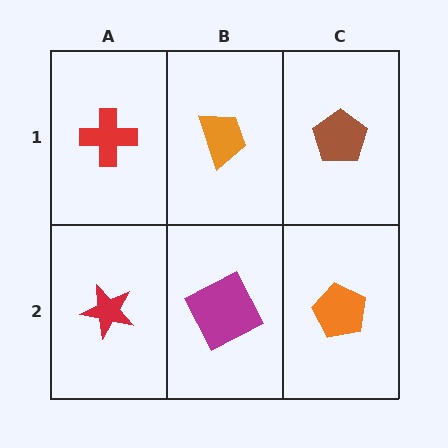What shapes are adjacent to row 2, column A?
A red cross (row 1, column A), a magenta square (row 2, column B).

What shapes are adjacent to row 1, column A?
A red star (row 2, column A), an orange trapezoid (row 1, column B).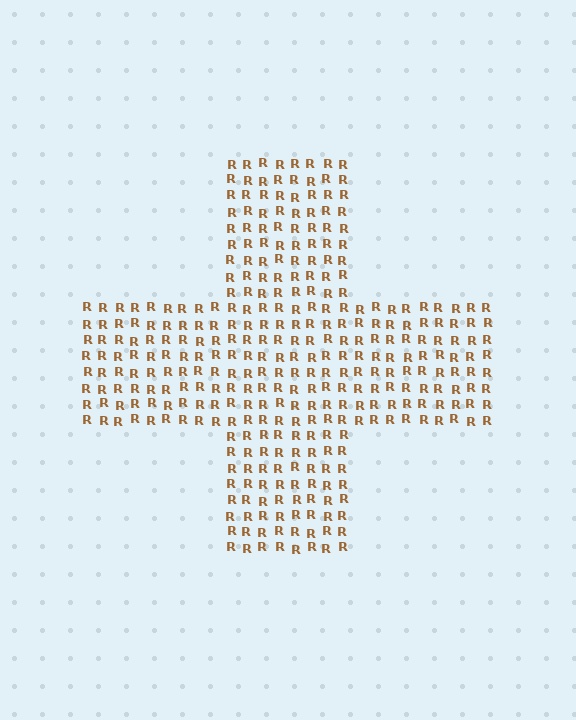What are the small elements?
The small elements are letter R's.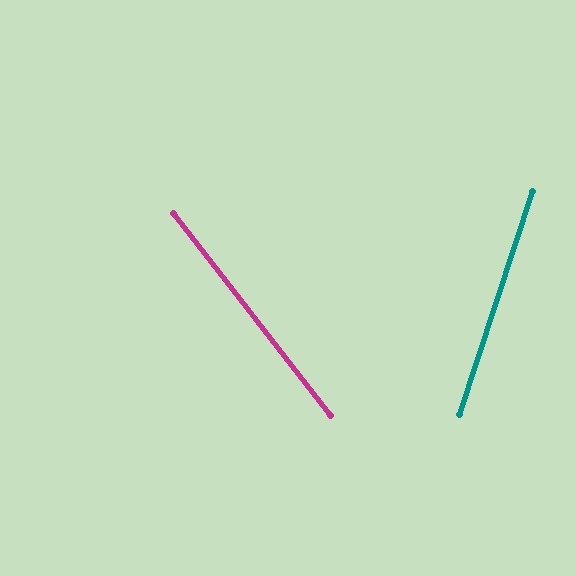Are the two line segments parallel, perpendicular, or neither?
Neither parallel nor perpendicular — they differ by about 56°.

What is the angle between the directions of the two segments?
Approximately 56 degrees.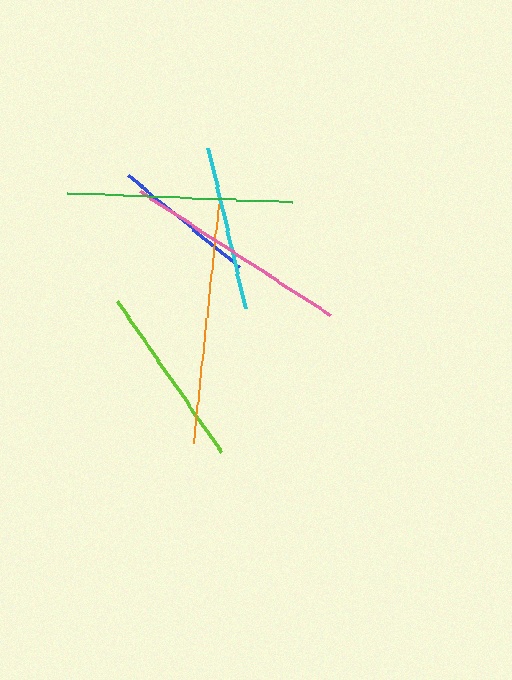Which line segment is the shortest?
The blue line is the shortest at approximately 143 pixels.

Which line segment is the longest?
The orange line is the longest at approximately 240 pixels.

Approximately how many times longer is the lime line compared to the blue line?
The lime line is approximately 1.3 times the length of the blue line.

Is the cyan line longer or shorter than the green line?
The green line is longer than the cyan line.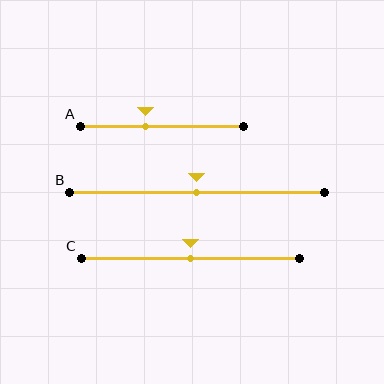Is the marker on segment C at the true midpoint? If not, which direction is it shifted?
Yes, the marker on segment C is at the true midpoint.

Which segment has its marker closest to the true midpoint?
Segment B has its marker closest to the true midpoint.